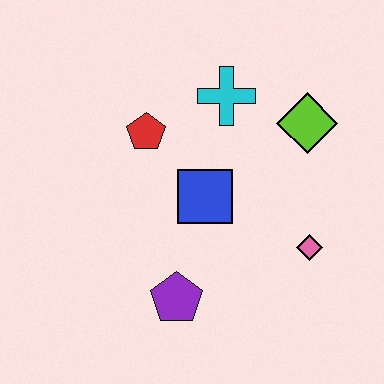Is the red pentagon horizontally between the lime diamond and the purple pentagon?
No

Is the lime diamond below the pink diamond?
No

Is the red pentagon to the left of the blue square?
Yes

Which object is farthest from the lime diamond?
The purple pentagon is farthest from the lime diamond.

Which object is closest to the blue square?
The red pentagon is closest to the blue square.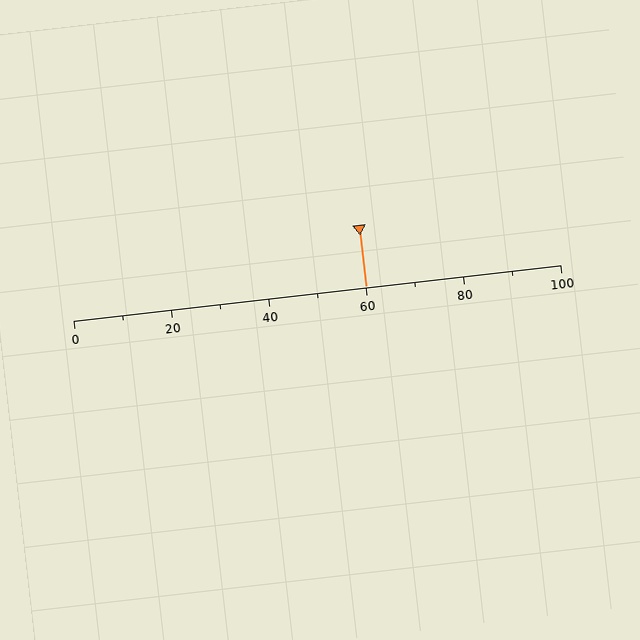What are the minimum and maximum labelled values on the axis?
The axis runs from 0 to 100.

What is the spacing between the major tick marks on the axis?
The major ticks are spaced 20 apart.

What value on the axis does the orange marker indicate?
The marker indicates approximately 60.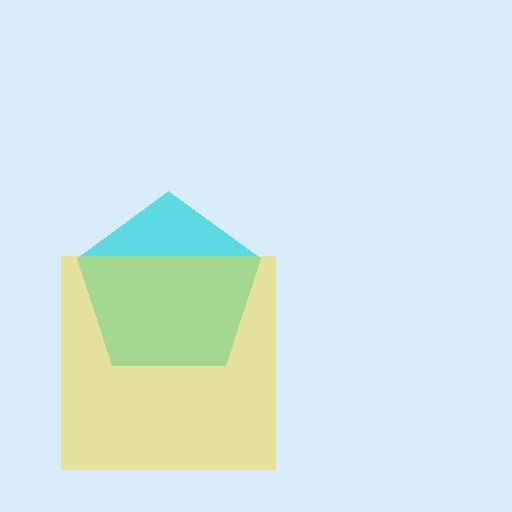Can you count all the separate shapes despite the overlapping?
Yes, there are 2 separate shapes.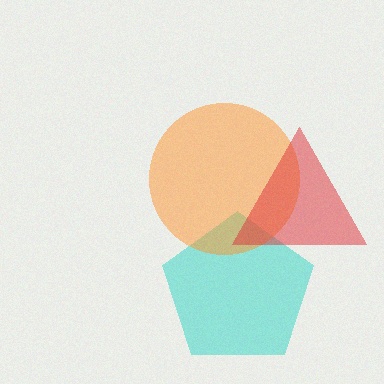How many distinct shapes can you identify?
There are 3 distinct shapes: a cyan pentagon, an orange circle, a red triangle.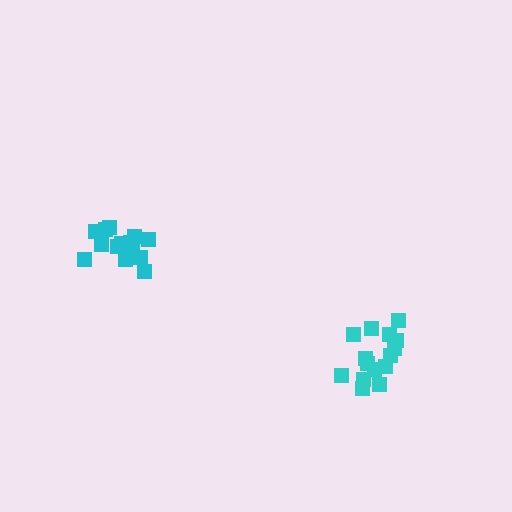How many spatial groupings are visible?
There are 2 spatial groupings.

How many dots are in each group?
Group 1: 15 dots, Group 2: 16 dots (31 total).